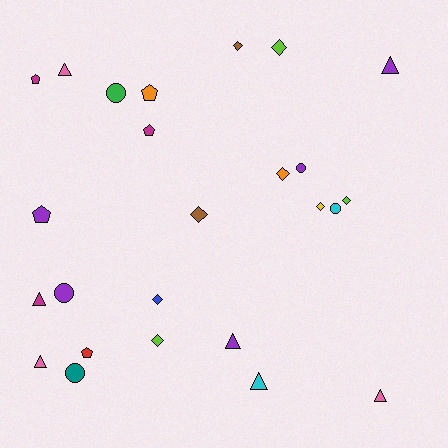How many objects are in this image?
There are 25 objects.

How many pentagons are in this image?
There are 5 pentagons.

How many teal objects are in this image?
There is 1 teal object.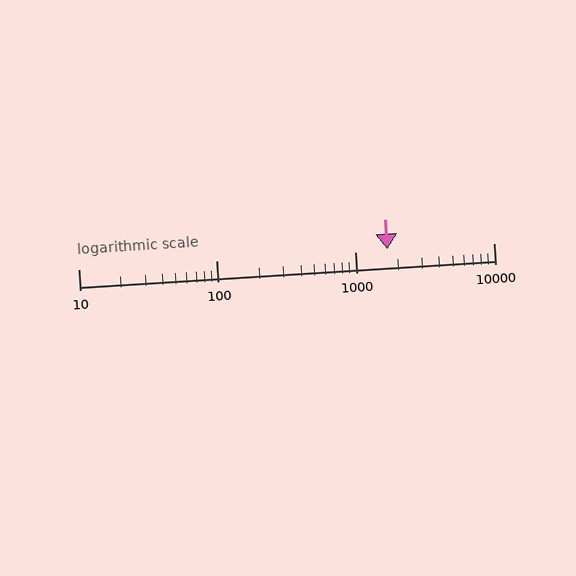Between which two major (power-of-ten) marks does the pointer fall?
The pointer is between 1000 and 10000.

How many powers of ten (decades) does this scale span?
The scale spans 3 decades, from 10 to 10000.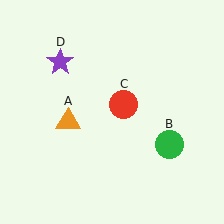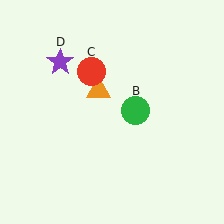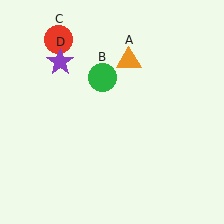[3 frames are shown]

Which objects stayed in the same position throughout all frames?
Purple star (object D) remained stationary.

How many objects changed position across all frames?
3 objects changed position: orange triangle (object A), green circle (object B), red circle (object C).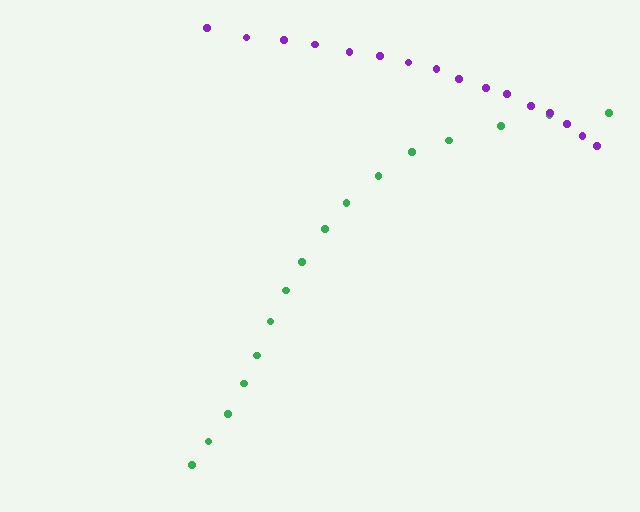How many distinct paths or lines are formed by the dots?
There are 2 distinct paths.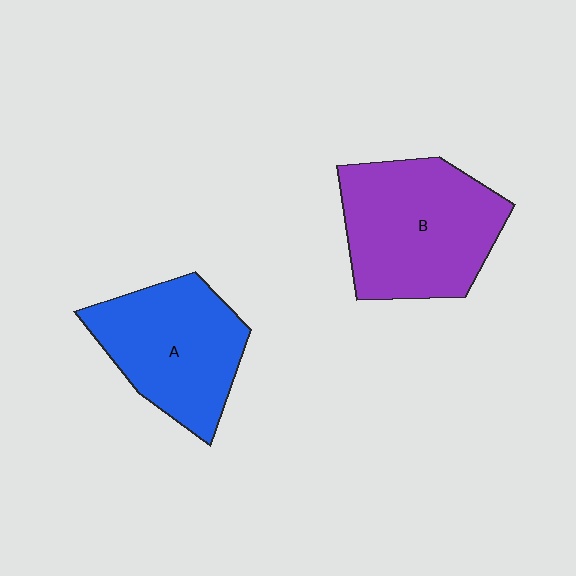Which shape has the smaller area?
Shape A (blue).